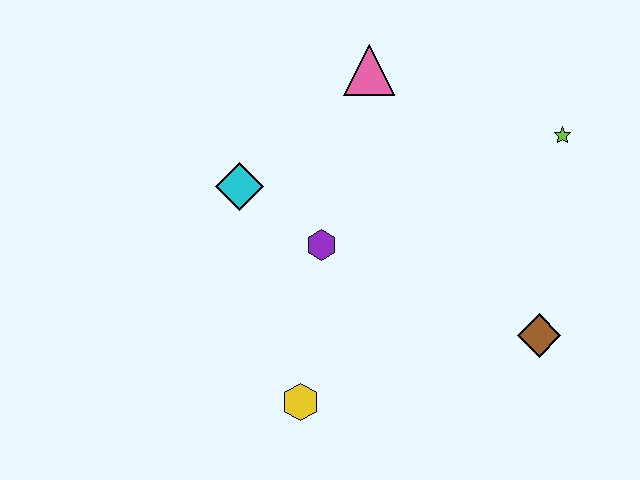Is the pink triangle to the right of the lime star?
No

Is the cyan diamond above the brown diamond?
Yes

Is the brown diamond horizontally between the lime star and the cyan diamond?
Yes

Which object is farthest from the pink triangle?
The yellow hexagon is farthest from the pink triangle.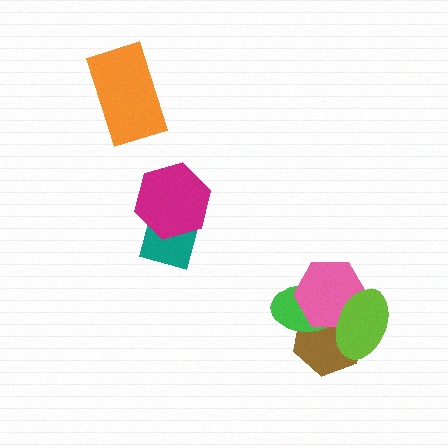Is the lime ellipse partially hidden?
No, no other shape covers it.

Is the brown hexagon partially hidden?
Yes, it is partially covered by another shape.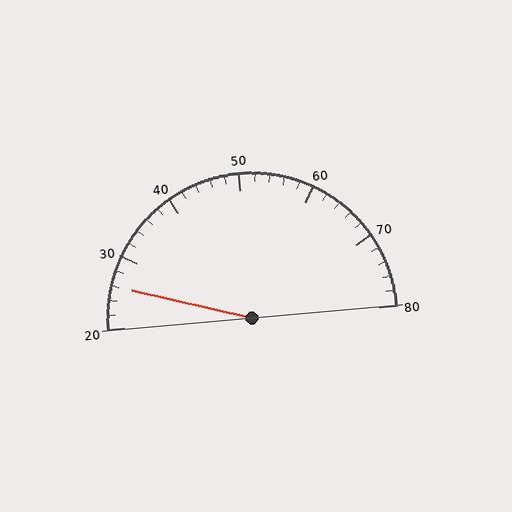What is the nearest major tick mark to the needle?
The nearest major tick mark is 30.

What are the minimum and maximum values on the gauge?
The gauge ranges from 20 to 80.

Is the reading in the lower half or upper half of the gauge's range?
The reading is in the lower half of the range (20 to 80).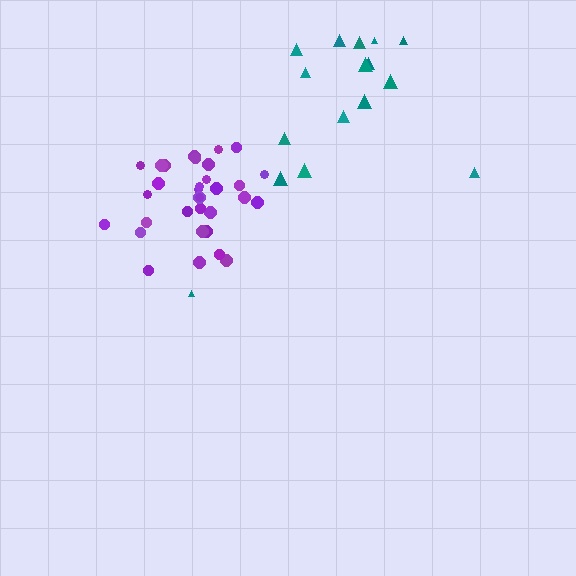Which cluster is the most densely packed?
Purple.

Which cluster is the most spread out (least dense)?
Teal.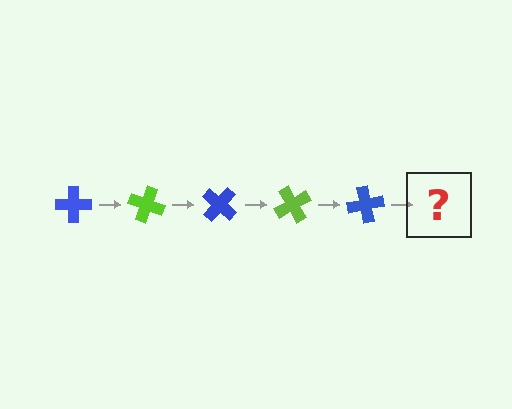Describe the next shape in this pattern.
It should be a lime cross, rotated 100 degrees from the start.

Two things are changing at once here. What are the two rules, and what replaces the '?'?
The two rules are that it rotates 20 degrees each step and the color cycles through blue and lime. The '?' should be a lime cross, rotated 100 degrees from the start.